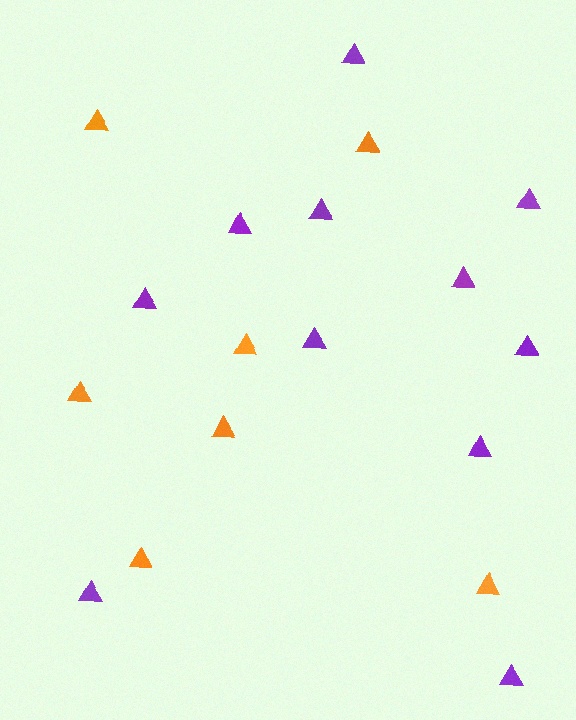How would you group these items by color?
There are 2 groups: one group of purple triangles (11) and one group of orange triangles (7).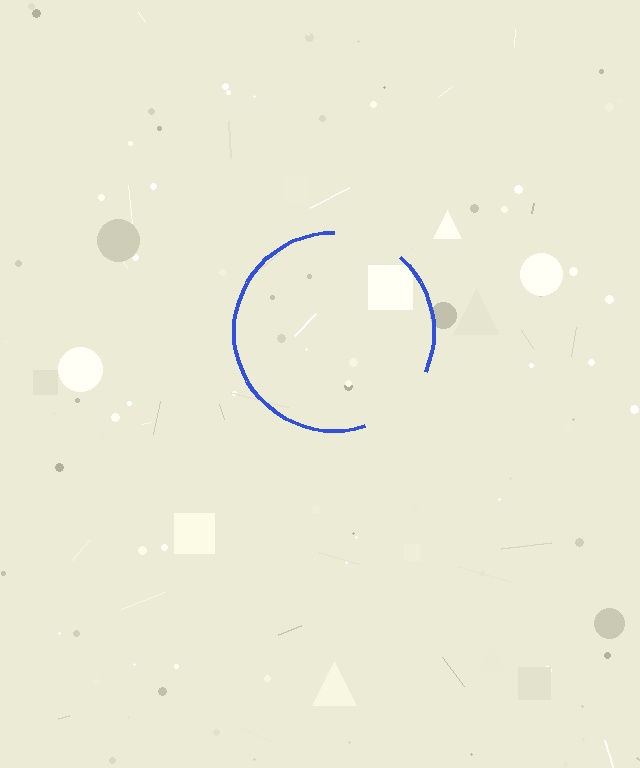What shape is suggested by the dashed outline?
The dashed outline suggests a circle.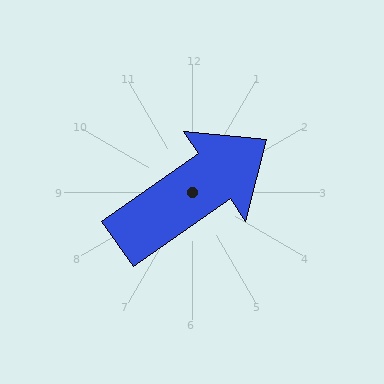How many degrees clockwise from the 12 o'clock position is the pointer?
Approximately 55 degrees.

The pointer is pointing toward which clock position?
Roughly 2 o'clock.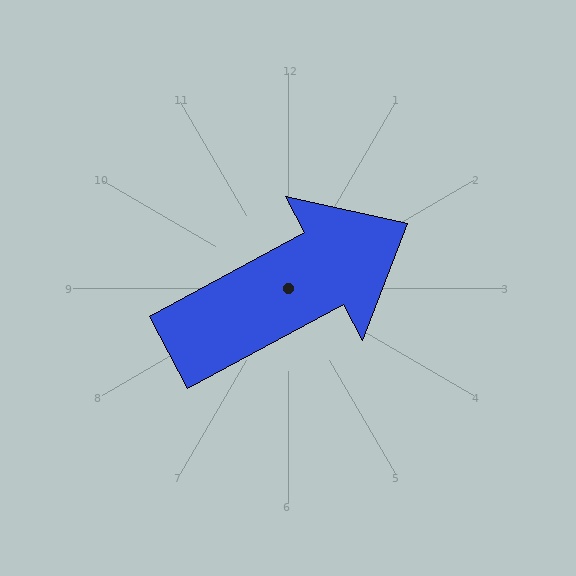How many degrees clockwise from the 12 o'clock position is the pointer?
Approximately 62 degrees.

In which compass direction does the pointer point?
Northeast.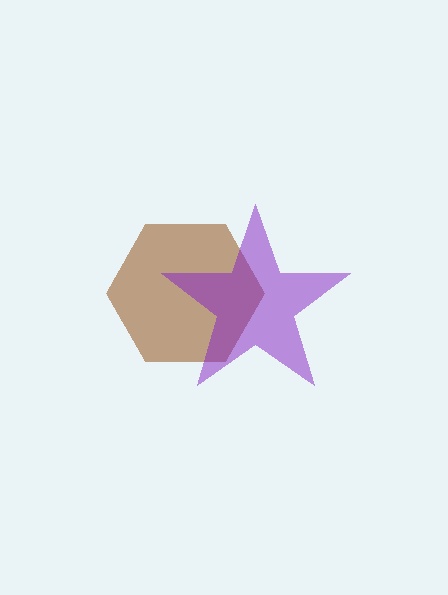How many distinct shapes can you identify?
There are 2 distinct shapes: a brown hexagon, a purple star.